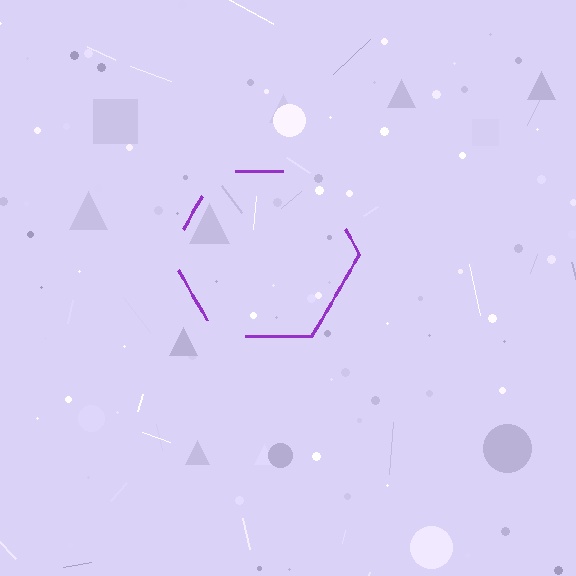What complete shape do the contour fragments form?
The contour fragments form a hexagon.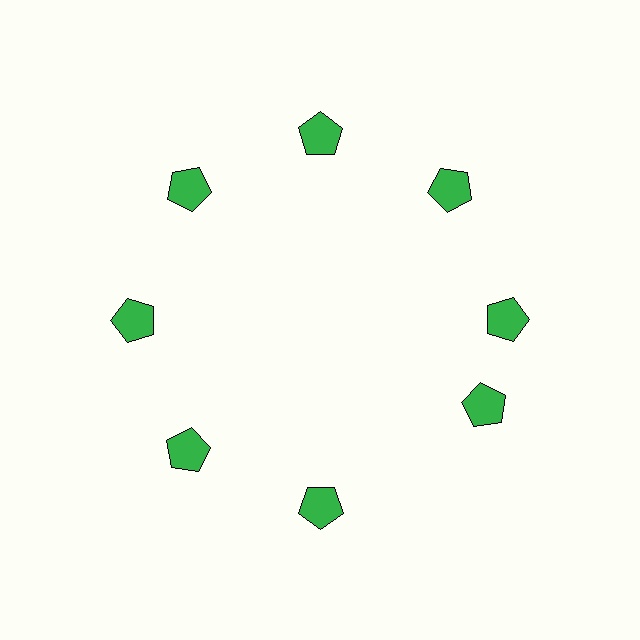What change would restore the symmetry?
The symmetry would be restored by rotating it back into even spacing with its neighbors so that all 8 pentagons sit at equal angles and equal distance from the center.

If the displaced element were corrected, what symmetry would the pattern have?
It would have 8-fold rotational symmetry — the pattern would map onto itself every 45 degrees.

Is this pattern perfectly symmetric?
No. The 8 green pentagons are arranged in a ring, but one element near the 4 o'clock position is rotated out of alignment along the ring, breaking the 8-fold rotational symmetry.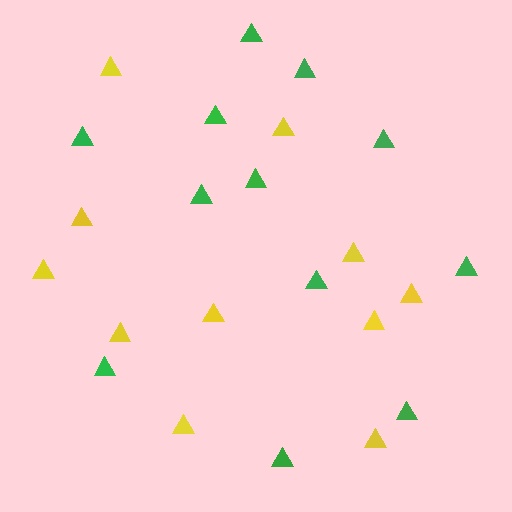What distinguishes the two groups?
There are 2 groups: one group of yellow triangles (11) and one group of green triangles (12).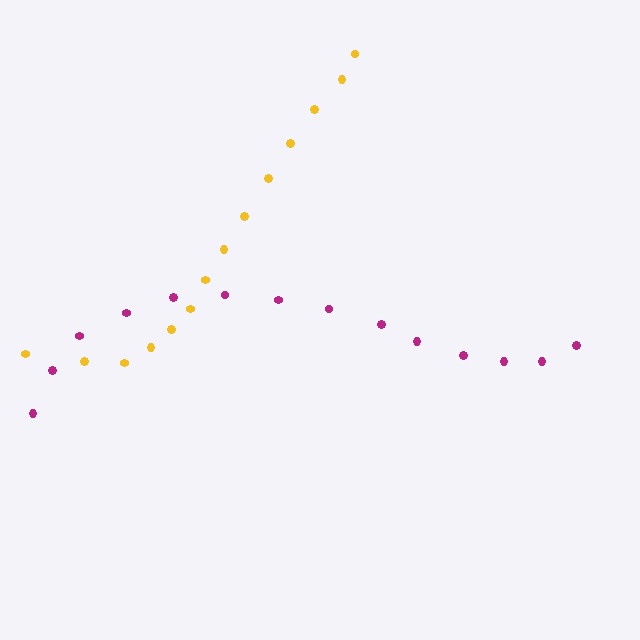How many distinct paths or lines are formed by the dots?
There are 2 distinct paths.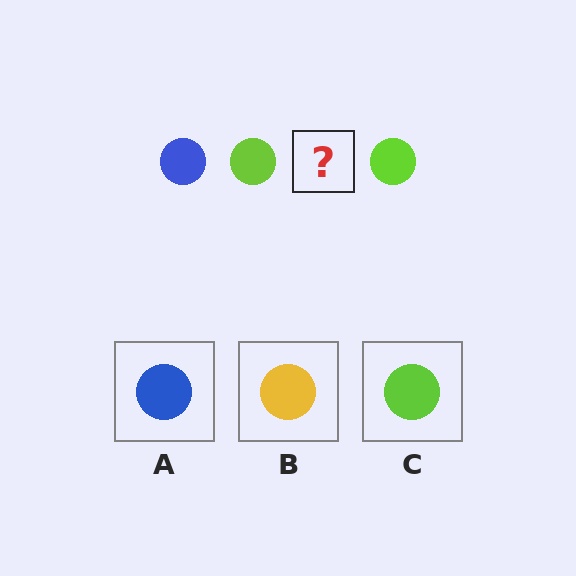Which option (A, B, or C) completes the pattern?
A.